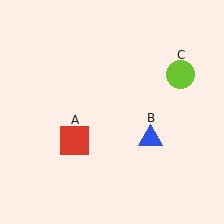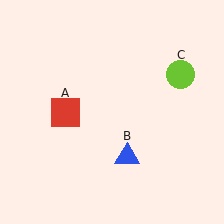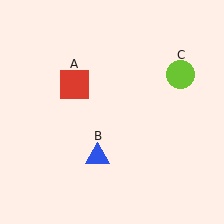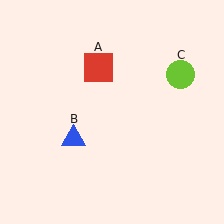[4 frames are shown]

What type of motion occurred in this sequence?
The red square (object A), blue triangle (object B) rotated clockwise around the center of the scene.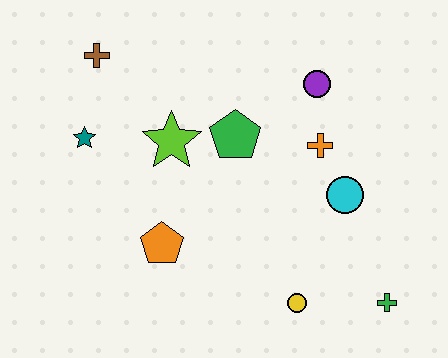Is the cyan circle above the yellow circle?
Yes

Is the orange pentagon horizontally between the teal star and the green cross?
Yes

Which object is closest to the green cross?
The yellow circle is closest to the green cross.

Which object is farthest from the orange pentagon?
The green cross is farthest from the orange pentagon.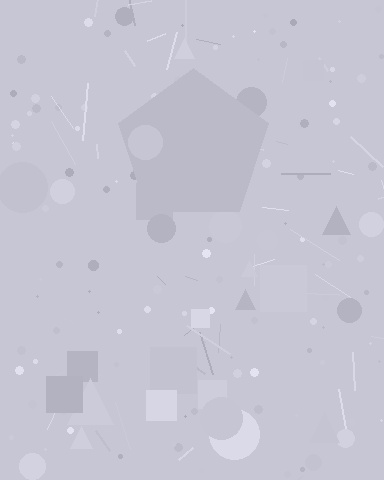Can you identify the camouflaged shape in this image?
The camouflaged shape is a pentagon.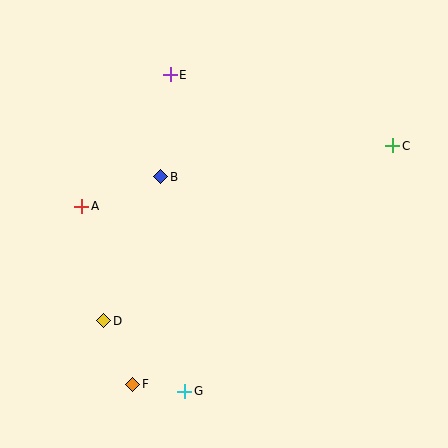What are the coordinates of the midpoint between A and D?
The midpoint between A and D is at (93, 264).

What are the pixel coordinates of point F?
Point F is at (133, 384).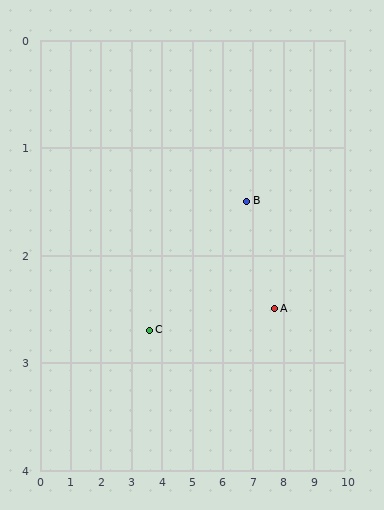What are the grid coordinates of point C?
Point C is at approximately (3.6, 2.7).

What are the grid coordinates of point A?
Point A is at approximately (7.7, 2.5).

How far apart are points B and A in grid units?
Points B and A are about 1.3 grid units apart.